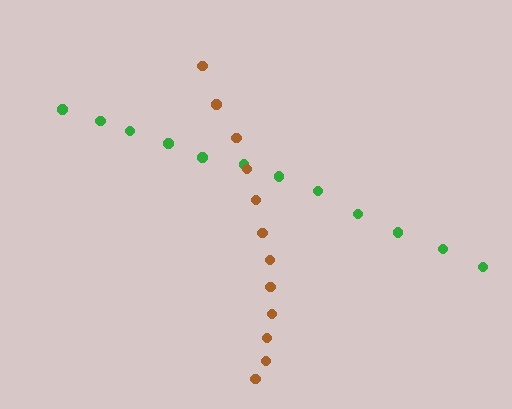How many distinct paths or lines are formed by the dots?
There are 2 distinct paths.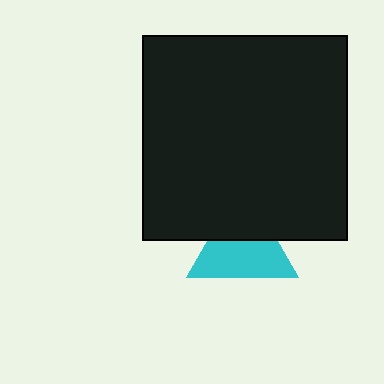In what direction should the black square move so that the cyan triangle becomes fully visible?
The black square should move up. That is the shortest direction to clear the overlap and leave the cyan triangle fully visible.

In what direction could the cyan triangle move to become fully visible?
The cyan triangle could move down. That would shift it out from behind the black square entirely.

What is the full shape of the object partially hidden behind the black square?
The partially hidden object is a cyan triangle.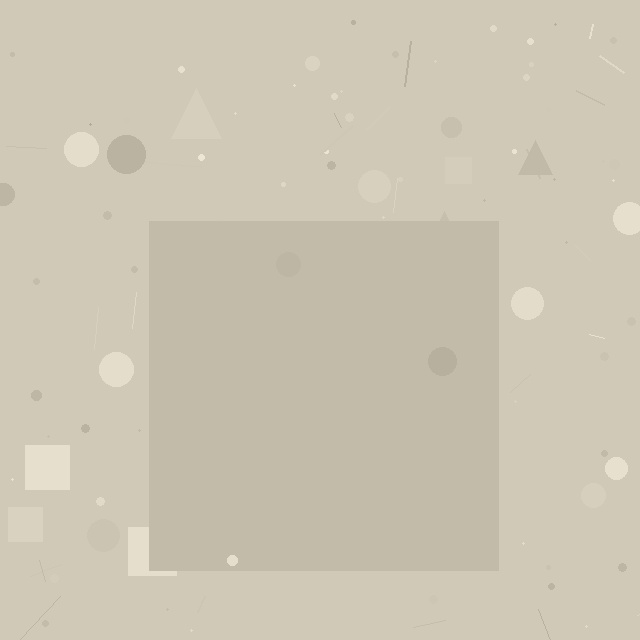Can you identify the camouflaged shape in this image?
The camouflaged shape is a square.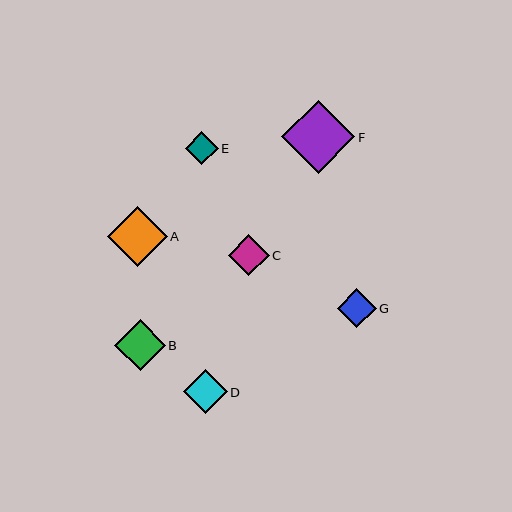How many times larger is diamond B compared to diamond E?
Diamond B is approximately 1.5 times the size of diamond E.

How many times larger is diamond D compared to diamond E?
Diamond D is approximately 1.3 times the size of diamond E.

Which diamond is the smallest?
Diamond E is the smallest with a size of approximately 33 pixels.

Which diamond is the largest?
Diamond F is the largest with a size of approximately 73 pixels.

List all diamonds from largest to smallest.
From largest to smallest: F, A, B, D, C, G, E.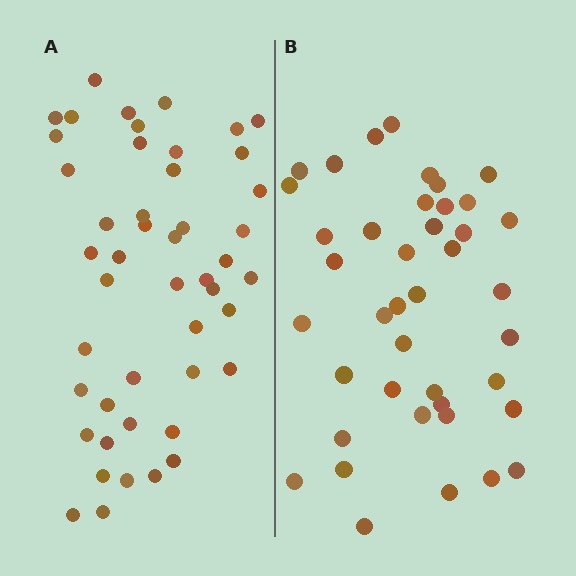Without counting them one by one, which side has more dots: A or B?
Region A (the left region) has more dots.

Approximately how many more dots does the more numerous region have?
Region A has about 6 more dots than region B.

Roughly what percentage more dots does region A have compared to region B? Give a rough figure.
About 15% more.